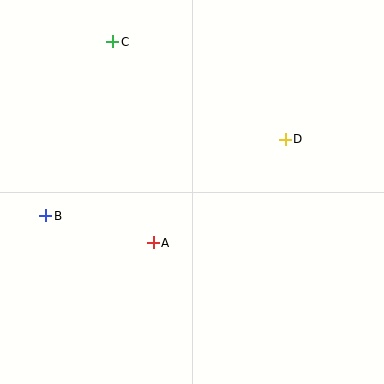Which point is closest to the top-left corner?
Point C is closest to the top-left corner.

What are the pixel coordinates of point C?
Point C is at (113, 42).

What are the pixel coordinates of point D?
Point D is at (285, 139).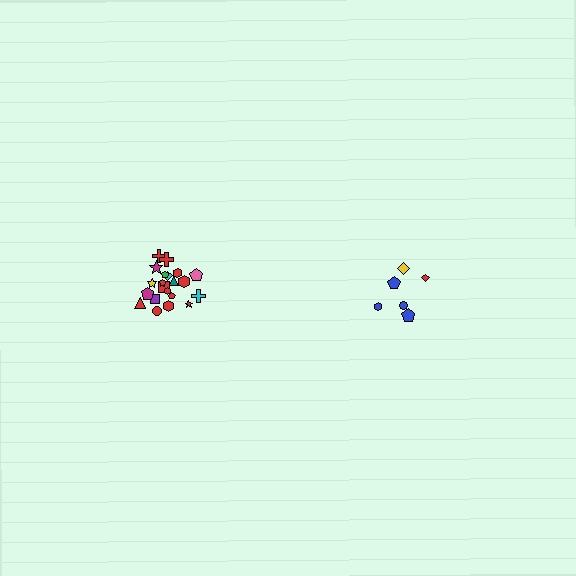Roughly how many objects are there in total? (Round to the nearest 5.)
Roughly 30 objects in total.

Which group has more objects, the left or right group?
The left group.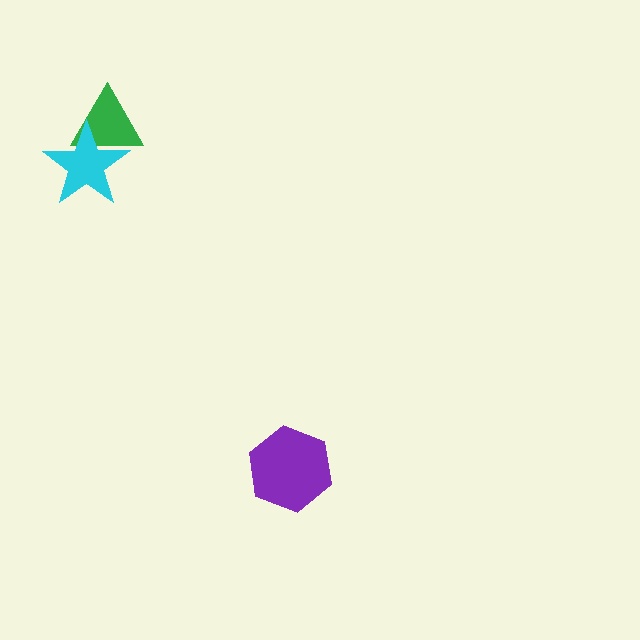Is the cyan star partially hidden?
No, no other shape covers it.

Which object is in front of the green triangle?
The cyan star is in front of the green triangle.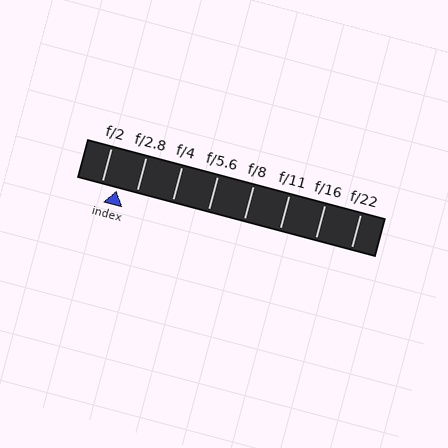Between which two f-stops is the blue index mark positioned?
The index mark is between f/2 and f/2.8.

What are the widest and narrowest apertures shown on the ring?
The widest aperture shown is f/2 and the narrowest is f/22.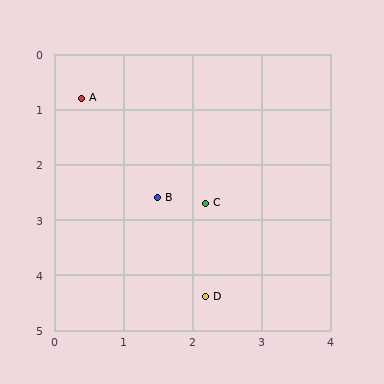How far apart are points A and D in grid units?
Points A and D are about 4.0 grid units apart.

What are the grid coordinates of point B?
Point B is at approximately (1.5, 2.6).